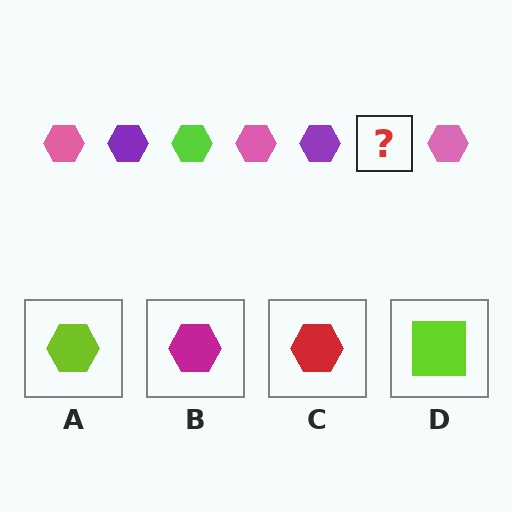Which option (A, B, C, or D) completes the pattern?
A.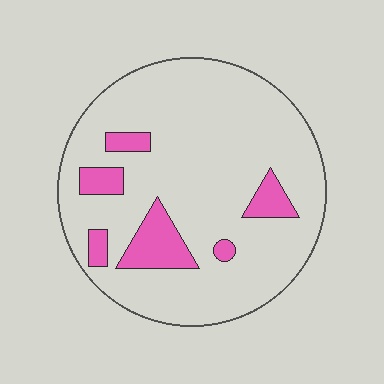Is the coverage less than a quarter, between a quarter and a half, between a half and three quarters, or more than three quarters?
Less than a quarter.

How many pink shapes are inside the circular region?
6.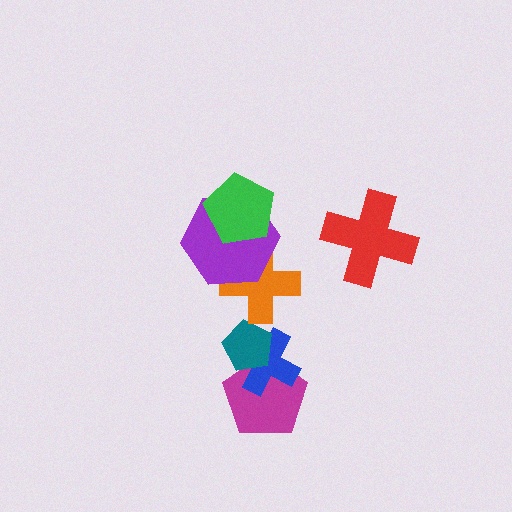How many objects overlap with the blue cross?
2 objects overlap with the blue cross.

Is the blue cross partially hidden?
Yes, it is partially covered by another shape.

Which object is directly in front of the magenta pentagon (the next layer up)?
The blue cross is directly in front of the magenta pentagon.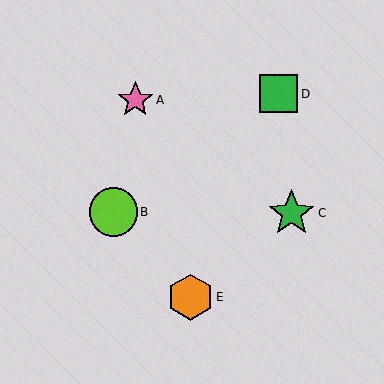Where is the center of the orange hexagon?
The center of the orange hexagon is at (190, 297).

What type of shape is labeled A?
Shape A is a pink star.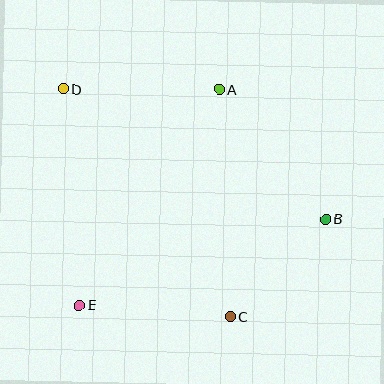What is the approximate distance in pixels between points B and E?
The distance between B and E is approximately 261 pixels.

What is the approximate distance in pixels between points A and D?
The distance between A and D is approximately 156 pixels.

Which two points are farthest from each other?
Points B and D are farthest from each other.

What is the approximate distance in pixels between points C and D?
The distance between C and D is approximately 283 pixels.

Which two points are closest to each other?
Points B and C are closest to each other.